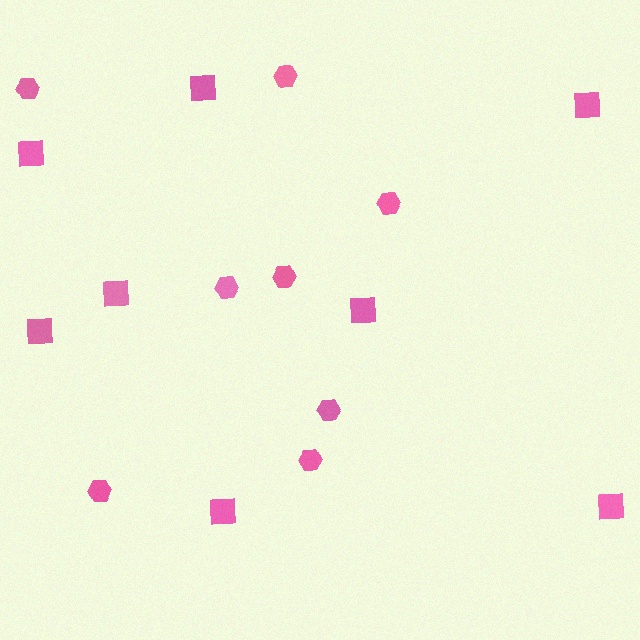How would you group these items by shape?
There are 2 groups: one group of squares (8) and one group of hexagons (8).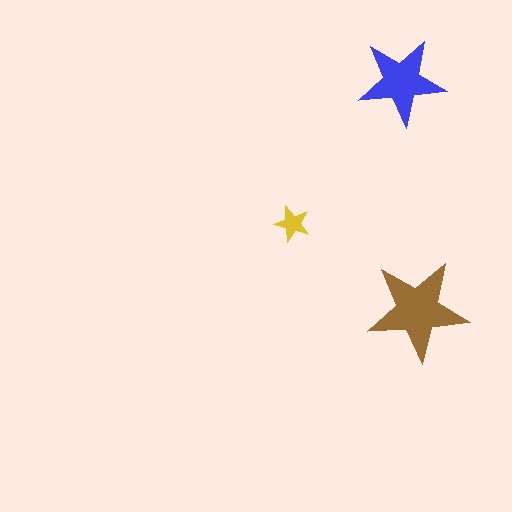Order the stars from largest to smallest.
the brown one, the blue one, the yellow one.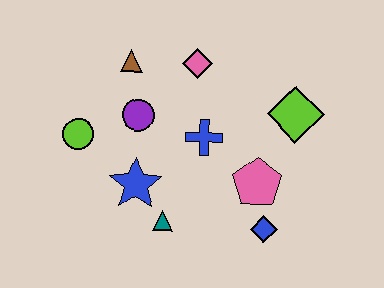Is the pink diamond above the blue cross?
Yes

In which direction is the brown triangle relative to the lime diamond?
The brown triangle is to the left of the lime diamond.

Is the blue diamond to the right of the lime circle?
Yes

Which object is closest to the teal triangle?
The blue star is closest to the teal triangle.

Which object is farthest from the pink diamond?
The blue diamond is farthest from the pink diamond.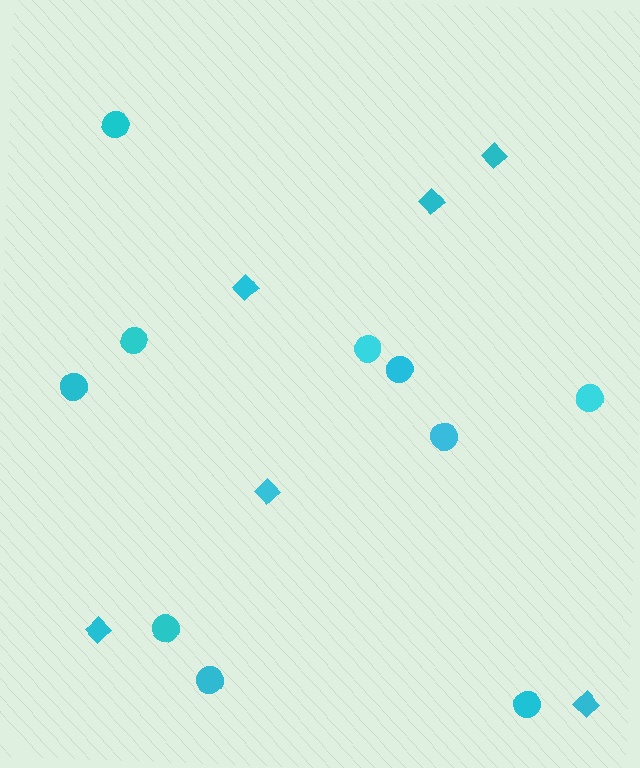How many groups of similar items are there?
There are 2 groups: one group of circles (10) and one group of diamonds (6).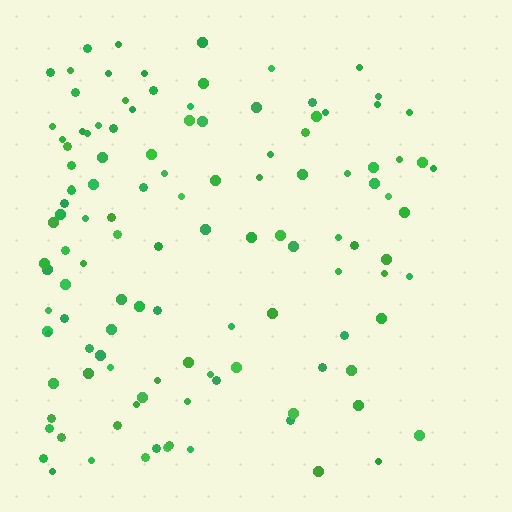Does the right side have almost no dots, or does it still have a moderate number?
Still a moderate number, just noticeably fewer than the left.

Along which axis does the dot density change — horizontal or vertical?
Horizontal.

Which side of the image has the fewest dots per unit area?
The right.